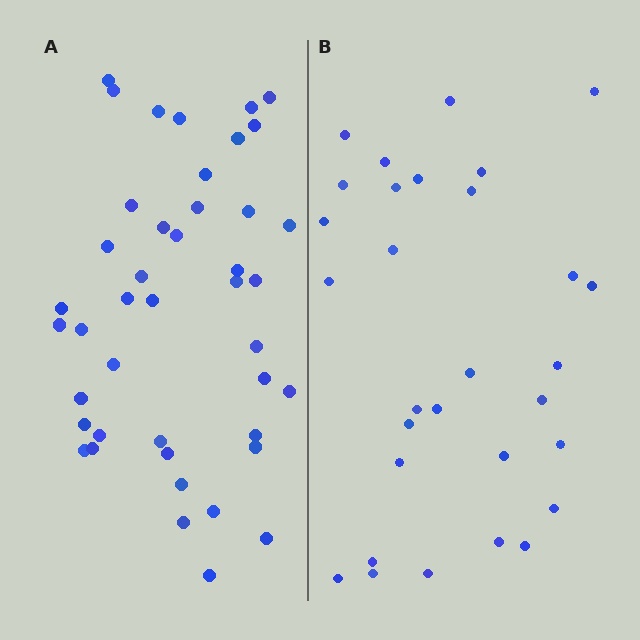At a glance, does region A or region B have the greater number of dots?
Region A (the left region) has more dots.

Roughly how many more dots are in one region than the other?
Region A has approximately 15 more dots than region B.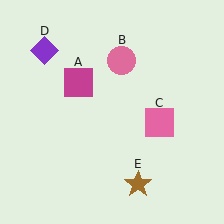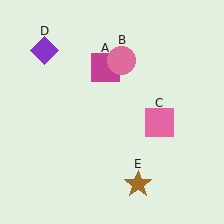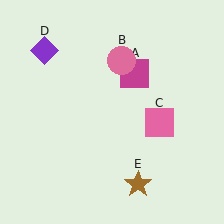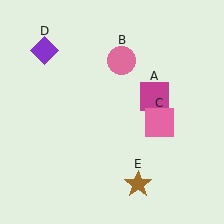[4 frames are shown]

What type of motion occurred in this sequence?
The magenta square (object A) rotated clockwise around the center of the scene.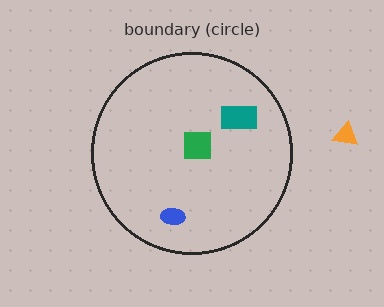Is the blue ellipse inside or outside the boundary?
Inside.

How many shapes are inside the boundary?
3 inside, 1 outside.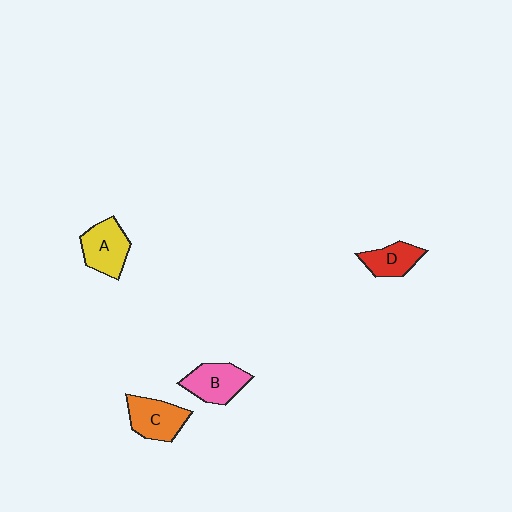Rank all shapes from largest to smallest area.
From largest to smallest: A (yellow), C (orange), B (pink), D (red).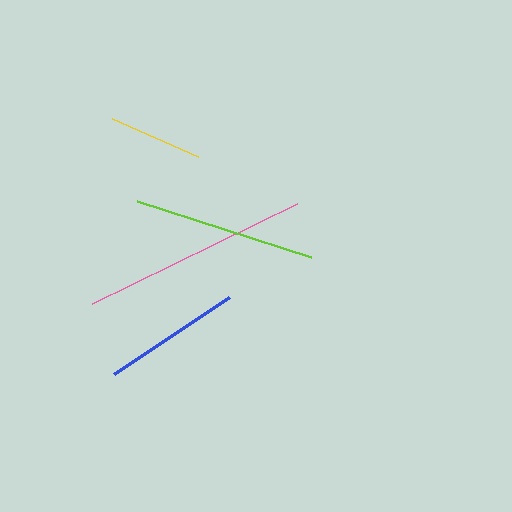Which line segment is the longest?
The pink line is the longest at approximately 229 pixels.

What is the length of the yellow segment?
The yellow segment is approximately 93 pixels long.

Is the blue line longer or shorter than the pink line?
The pink line is longer than the blue line.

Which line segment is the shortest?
The yellow line is the shortest at approximately 93 pixels.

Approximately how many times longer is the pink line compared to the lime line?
The pink line is approximately 1.3 times the length of the lime line.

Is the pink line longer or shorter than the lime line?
The pink line is longer than the lime line.